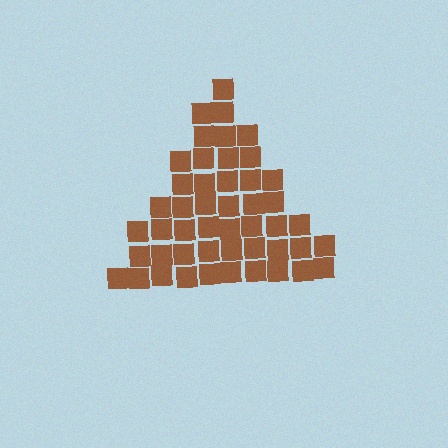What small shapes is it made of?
It is made of small squares.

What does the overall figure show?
The overall figure shows a triangle.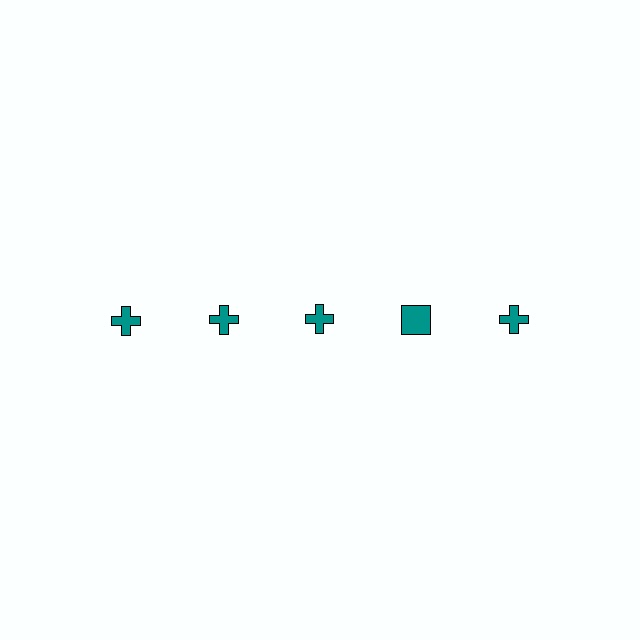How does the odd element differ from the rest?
It has a different shape: square instead of cross.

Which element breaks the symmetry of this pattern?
The teal square in the top row, second from right column breaks the symmetry. All other shapes are teal crosses.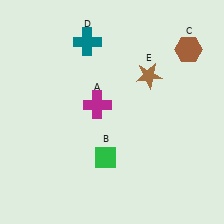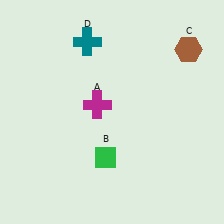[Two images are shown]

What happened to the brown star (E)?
The brown star (E) was removed in Image 2. It was in the top-right area of Image 1.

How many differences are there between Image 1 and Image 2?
There is 1 difference between the two images.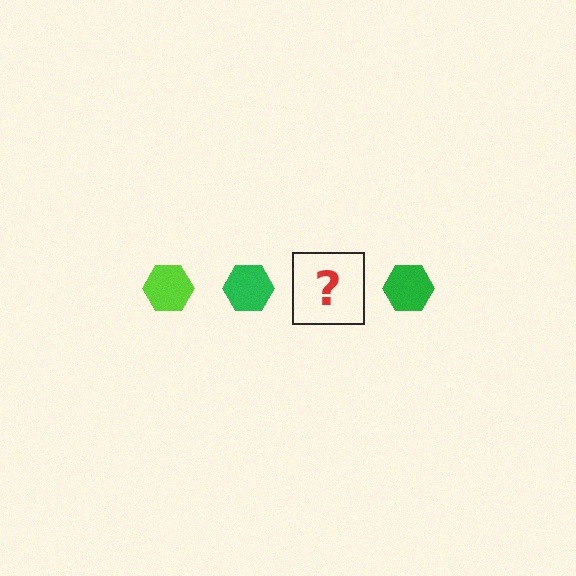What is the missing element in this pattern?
The missing element is a lime hexagon.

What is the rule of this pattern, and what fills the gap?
The rule is that the pattern cycles through lime, green hexagons. The gap should be filled with a lime hexagon.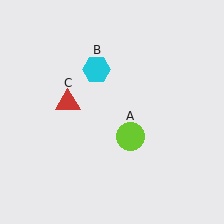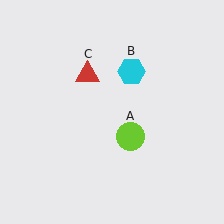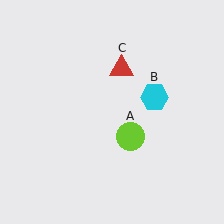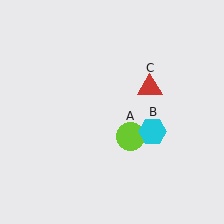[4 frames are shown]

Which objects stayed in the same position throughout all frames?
Lime circle (object A) remained stationary.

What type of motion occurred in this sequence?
The cyan hexagon (object B), red triangle (object C) rotated clockwise around the center of the scene.